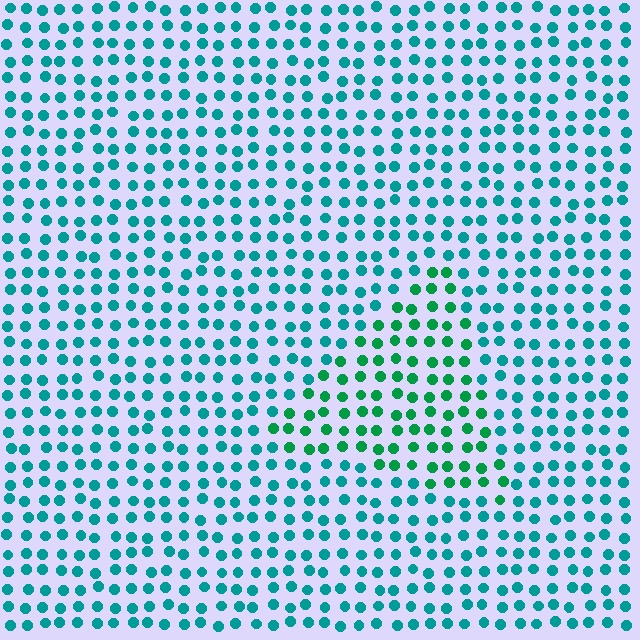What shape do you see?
I see a triangle.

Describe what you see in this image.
The image is filled with small teal elements in a uniform arrangement. A triangle-shaped region is visible where the elements are tinted to a slightly different hue, forming a subtle color boundary.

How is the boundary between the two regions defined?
The boundary is defined purely by a slight shift in hue (about 32 degrees). Spacing, size, and orientation are identical on both sides.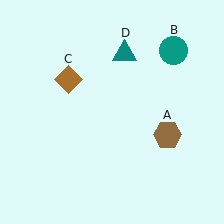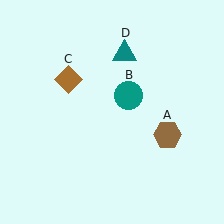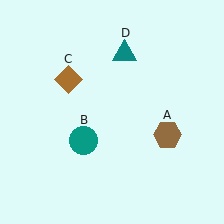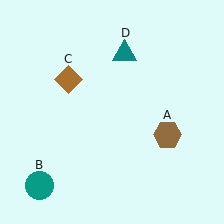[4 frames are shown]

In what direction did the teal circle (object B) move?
The teal circle (object B) moved down and to the left.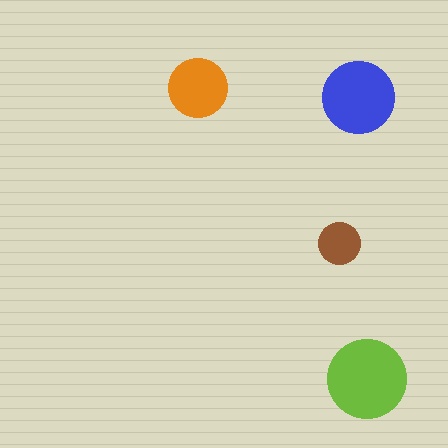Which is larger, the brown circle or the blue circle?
The blue one.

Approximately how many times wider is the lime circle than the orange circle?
About 1.5 times wider.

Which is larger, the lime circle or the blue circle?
The lime one.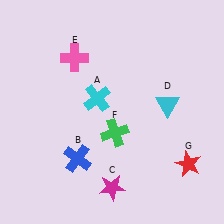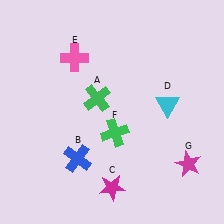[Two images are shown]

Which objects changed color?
A changed from cyan to green. G changed from red to magenta.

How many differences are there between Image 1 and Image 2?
There are 2 differences between the two images.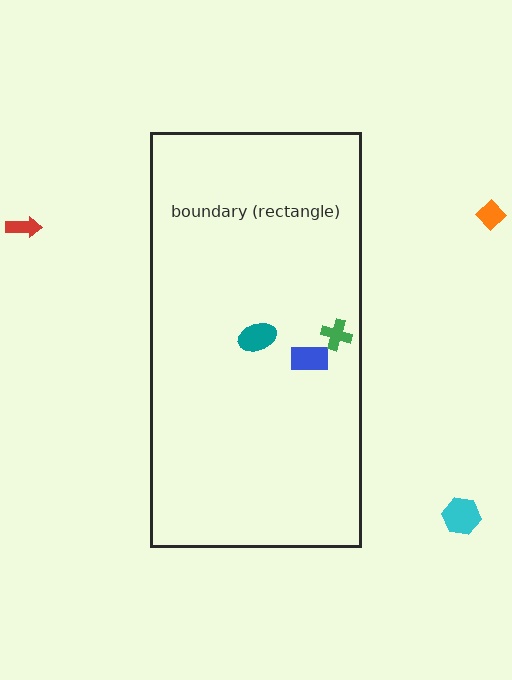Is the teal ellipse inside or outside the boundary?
Inside.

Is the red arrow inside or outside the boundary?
Outside.